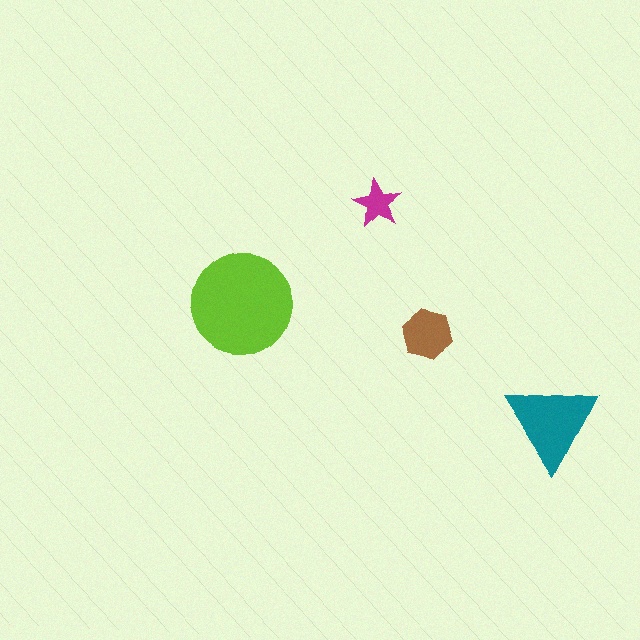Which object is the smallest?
The magenta star.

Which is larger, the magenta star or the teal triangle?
The teal triangle.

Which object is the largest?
The lime circle.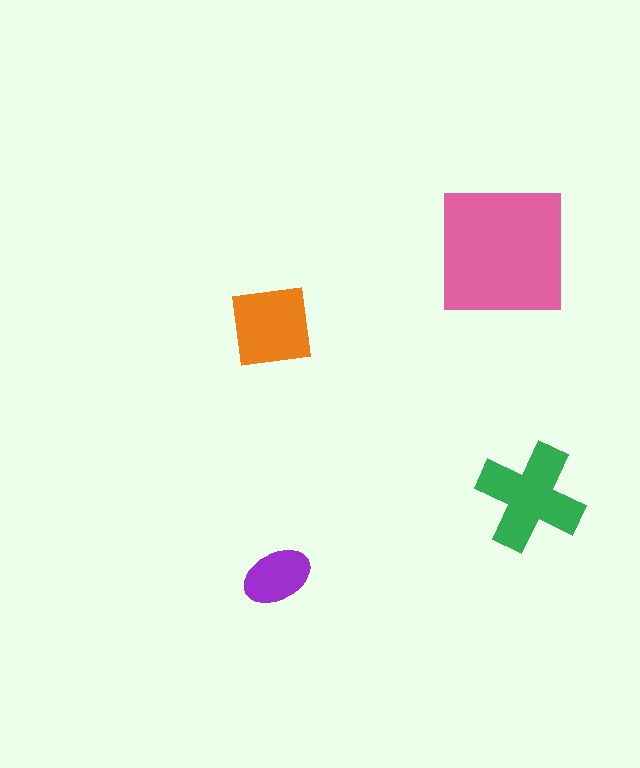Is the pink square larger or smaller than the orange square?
Larger.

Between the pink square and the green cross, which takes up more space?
The pink square.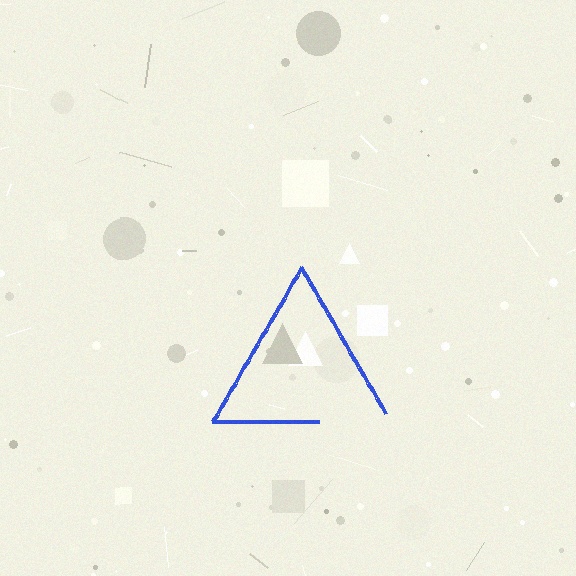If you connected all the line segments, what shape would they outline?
They would outline a triangle.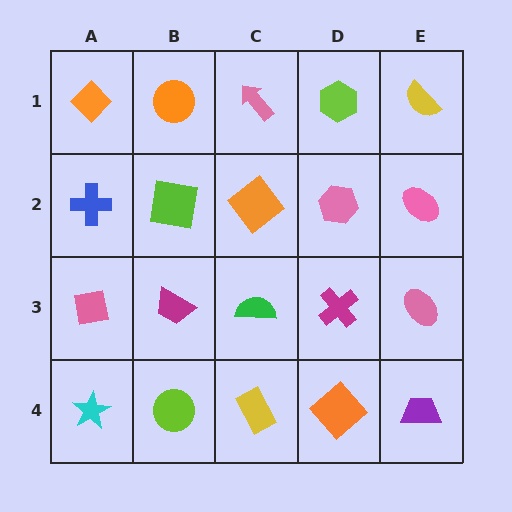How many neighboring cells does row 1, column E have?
2.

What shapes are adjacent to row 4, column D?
A magenta cross (row 3, column D), a yellow rectangle (row 4, column C), a purple trapezoid (row 4, column E).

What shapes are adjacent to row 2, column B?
An orange circle (row 1, column B), a magenta trapezoid (row 3, column B), a blue cross (row 2, column A), an orange diamond (row 2, column C).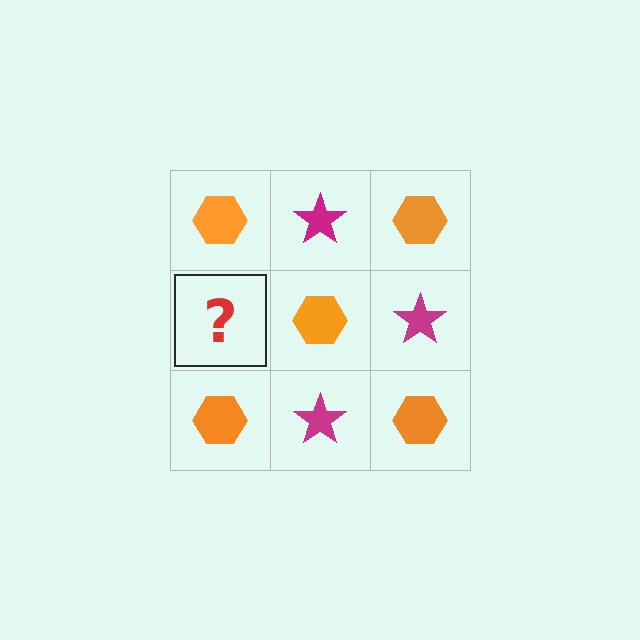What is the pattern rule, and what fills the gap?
The rule is that it alternates orange hexagon and magenta star in a checkerboard pattern. The gap should be filled with a magenta star.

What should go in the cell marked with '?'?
The missing cell should contain a magenta star.